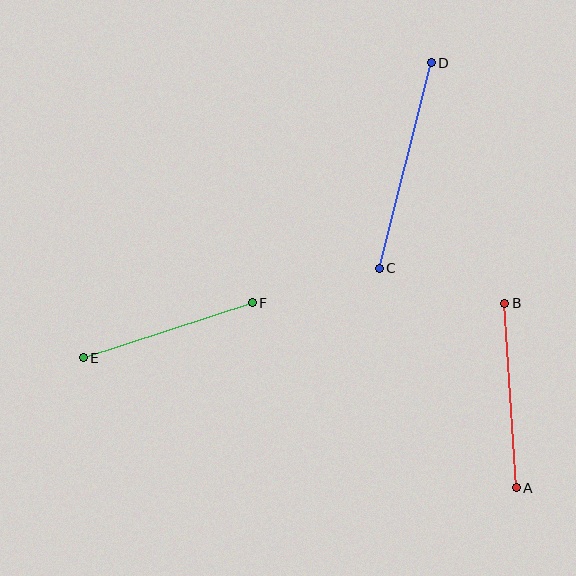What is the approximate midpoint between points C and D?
The midpoint is at approximately (405, 165) pixels.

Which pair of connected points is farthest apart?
Points C and D are farthest apart.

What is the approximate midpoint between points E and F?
The midpoint is at approximately (168, 330) pixels.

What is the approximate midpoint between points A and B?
The midpoint is at approximately (511, 395) pixels.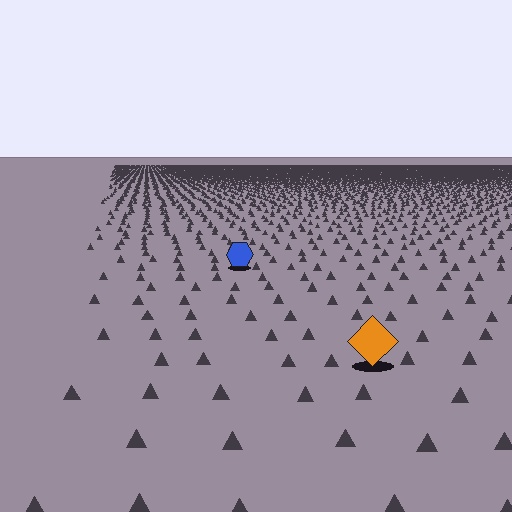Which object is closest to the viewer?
The orange diamond is closest. The texture marks near it are larger and more spread out.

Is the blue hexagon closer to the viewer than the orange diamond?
No. The orange diamond is closer — you can tell from the texture gradient: the ground texture is coarser near it.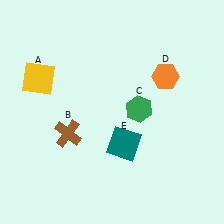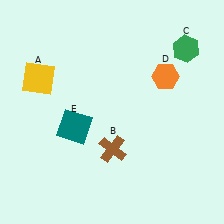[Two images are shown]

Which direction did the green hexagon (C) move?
The green hexagon (C) moved up.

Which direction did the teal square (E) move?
The teal square (E) moved left.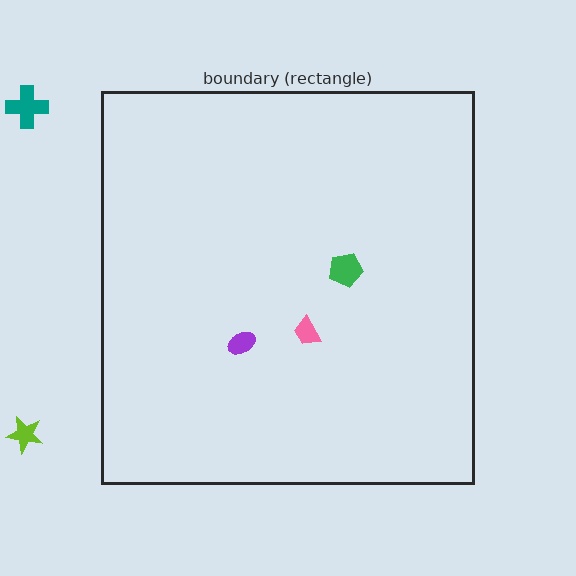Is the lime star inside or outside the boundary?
Outside.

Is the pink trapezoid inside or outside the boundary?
Inside.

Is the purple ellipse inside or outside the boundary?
Inside.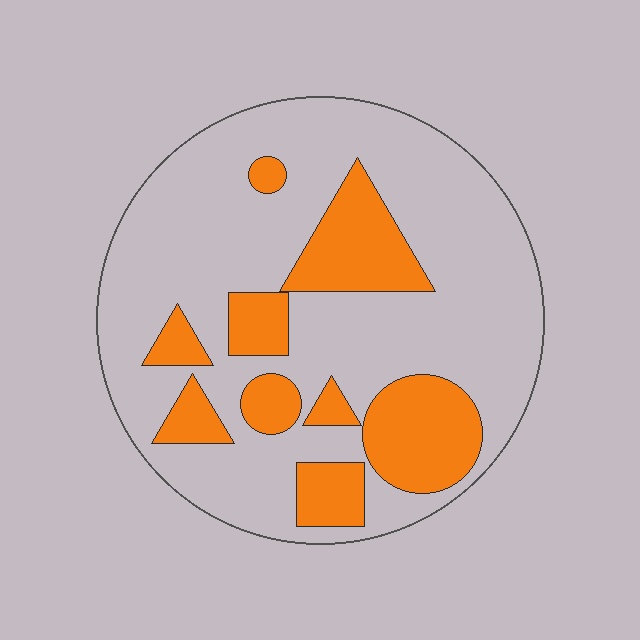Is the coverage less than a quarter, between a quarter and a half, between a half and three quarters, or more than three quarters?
Between a quarter and a half.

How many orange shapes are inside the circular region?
9.